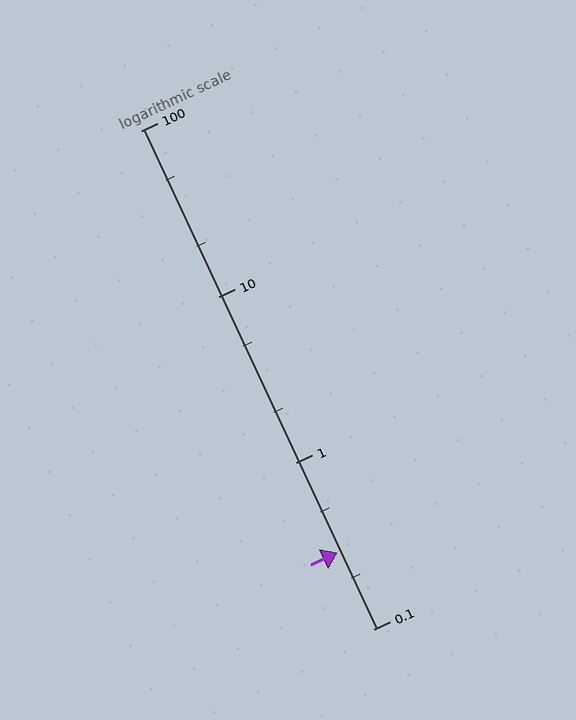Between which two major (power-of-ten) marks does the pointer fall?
The pointer is between 0.1 and 1.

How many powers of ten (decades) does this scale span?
The scale spans 3 decades, from 0.1 to 100.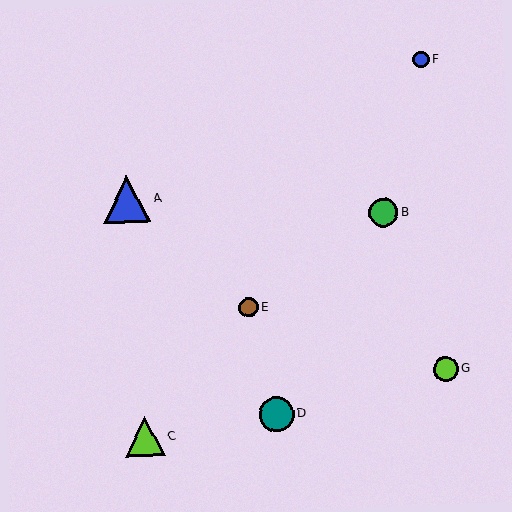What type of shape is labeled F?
Shape F is a blue circle.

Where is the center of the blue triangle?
The center of the blue triangle is at (127, 200).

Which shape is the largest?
The blue triangle (labeled A) is the largest.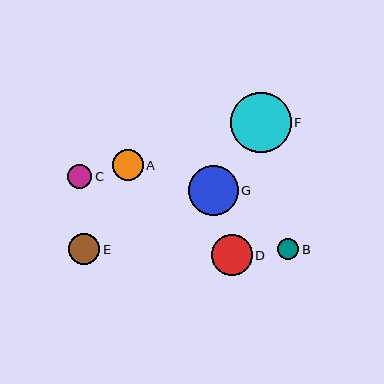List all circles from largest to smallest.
From largest to smallest: F, G, D, E, A, C, B.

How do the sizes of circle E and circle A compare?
Circle E and circle A are approximately the same size.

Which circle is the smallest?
Circle B is the smallest with a size of approximately 21 pixels.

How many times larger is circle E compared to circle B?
Circle E is approximately 1.5 times the size of circle B.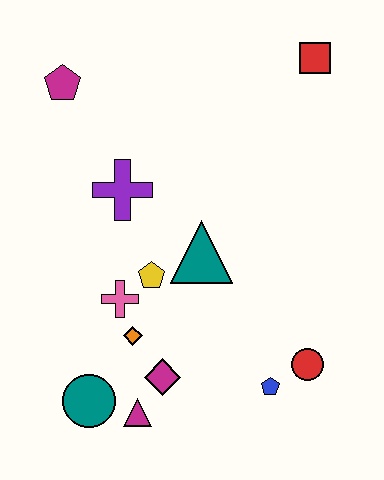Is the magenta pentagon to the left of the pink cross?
Yes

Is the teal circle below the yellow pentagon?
Yes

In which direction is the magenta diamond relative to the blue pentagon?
The magenta diamond is to the left of the blue pentagon.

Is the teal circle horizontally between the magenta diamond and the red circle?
No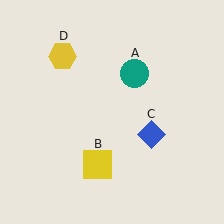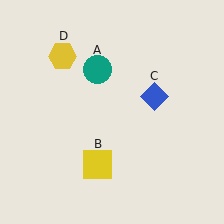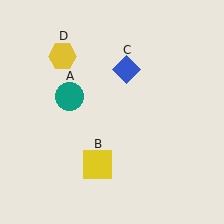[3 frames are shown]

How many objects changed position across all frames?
2 objects changed position: teal circle (object A), blue diamond (object C).